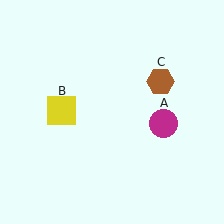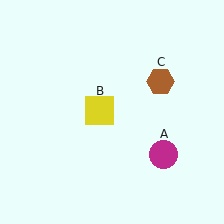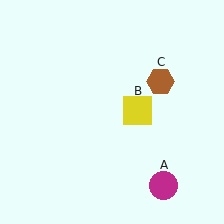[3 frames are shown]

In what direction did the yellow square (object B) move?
The yellow square (object B) moved right.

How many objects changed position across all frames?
2 objects changed position: magenta circle (object A), yellow square (object B).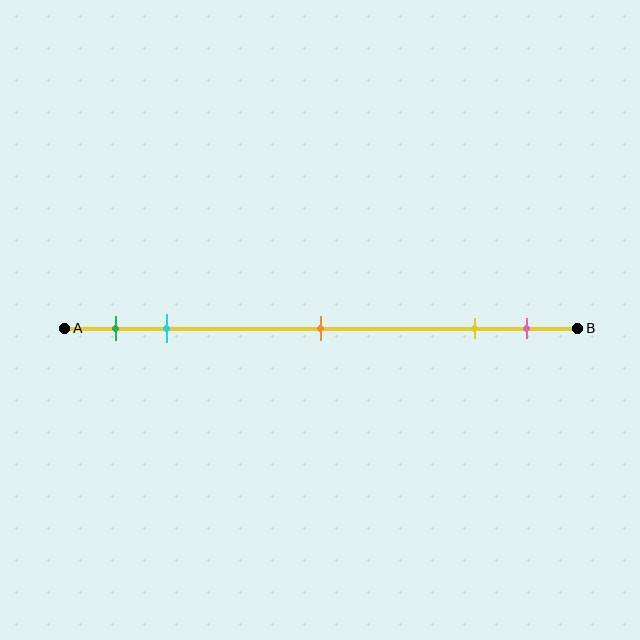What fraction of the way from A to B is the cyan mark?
The cyan mark is approximately 20% (0.2) of the way from A to B.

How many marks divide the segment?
There are 5 marks dividing the segment.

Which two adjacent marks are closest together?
The yellow and pink marks are the closest adjacent pair.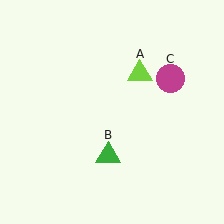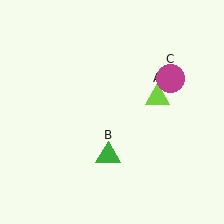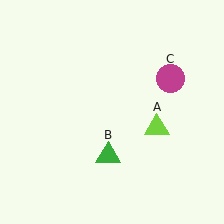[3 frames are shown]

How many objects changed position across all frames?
1 object changed position: lime triangle (object A).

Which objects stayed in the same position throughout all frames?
Green triangle (object B) and magenta circle (object C) remained stationary.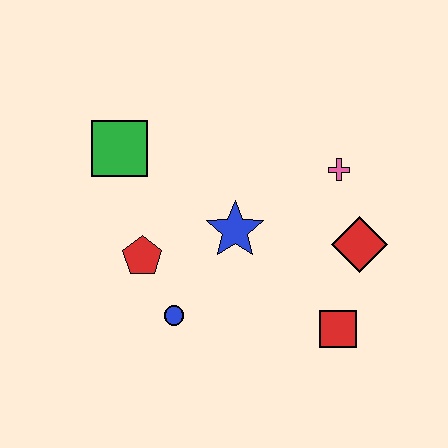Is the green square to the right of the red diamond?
No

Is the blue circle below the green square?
Yes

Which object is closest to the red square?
The red diamond is closest to the red square.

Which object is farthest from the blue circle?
The pink cross is farthest from the blue circle.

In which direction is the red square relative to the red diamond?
The red square is below the red diamond.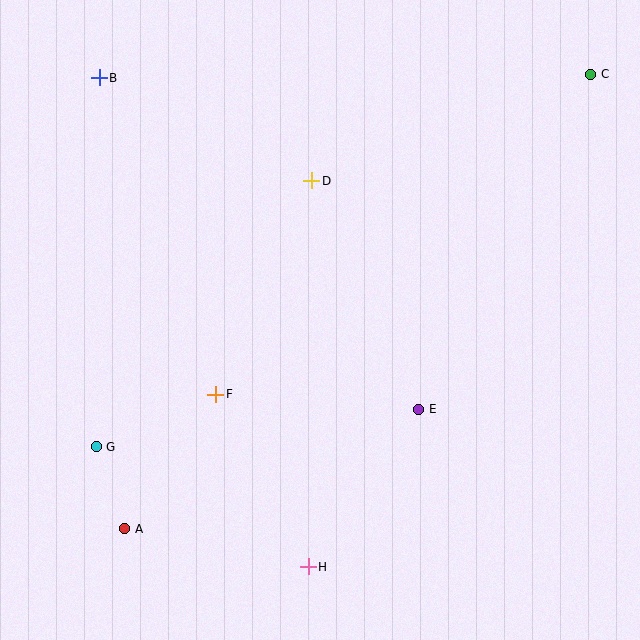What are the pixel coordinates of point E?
Point E is at (419, 409).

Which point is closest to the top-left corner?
Point B is closest to the top-left corner.